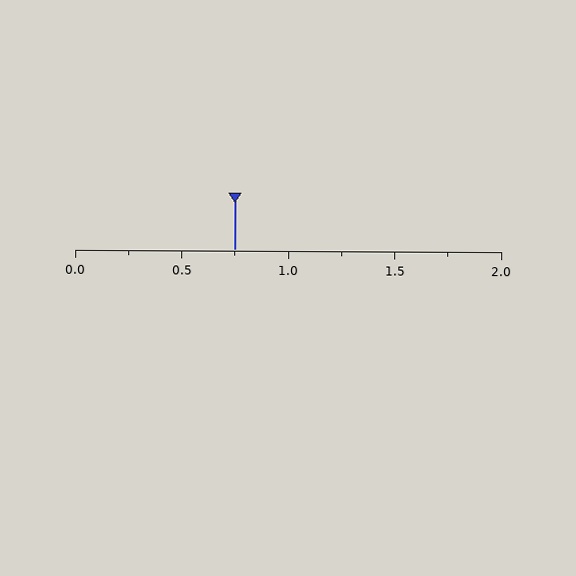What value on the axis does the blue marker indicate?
The marker indicates approximately 0.75.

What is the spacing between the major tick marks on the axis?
The major ticks are spaced 0.5 apart.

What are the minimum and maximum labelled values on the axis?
The axis runs from 0.0 to 2.0.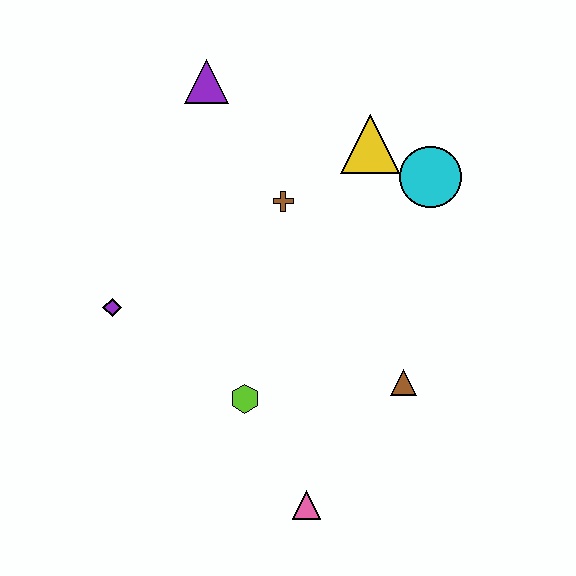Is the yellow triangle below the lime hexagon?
No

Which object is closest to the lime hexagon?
The pink triangle is closest to the lime hexagon.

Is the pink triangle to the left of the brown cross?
No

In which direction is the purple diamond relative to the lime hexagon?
The purple diamond is to the left of the lime hexagon.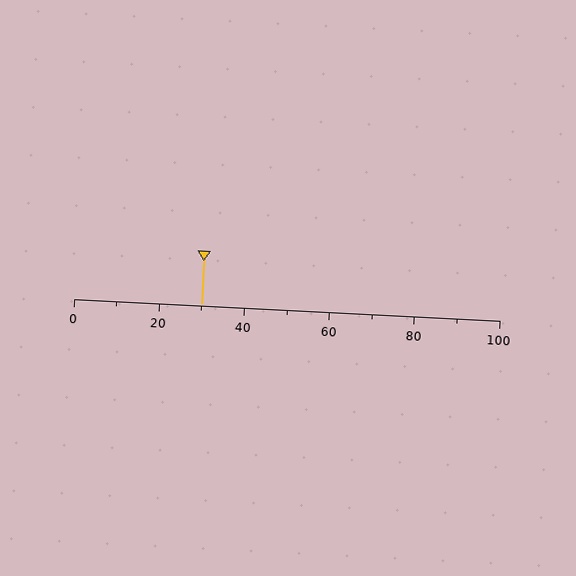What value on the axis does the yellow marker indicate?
The marker indicates approximately 30.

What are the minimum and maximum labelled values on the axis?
The axis runs from 0 to 100.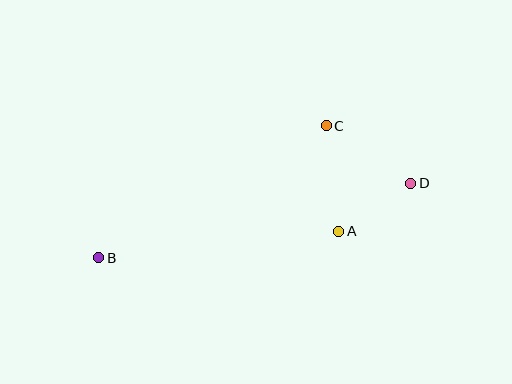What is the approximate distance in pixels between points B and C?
The distance between B and C is approximately 263 pixels.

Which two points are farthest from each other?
Points B and D are farthest from each other.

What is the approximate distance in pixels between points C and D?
The distance between C and D is approximately 102 pixels.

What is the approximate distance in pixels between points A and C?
The distance between A and C is approximately 106 pixels.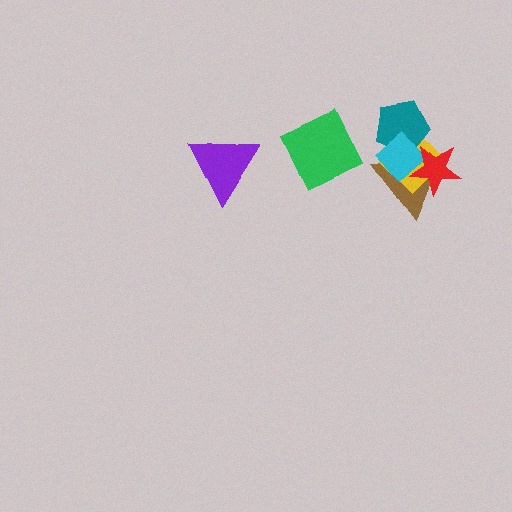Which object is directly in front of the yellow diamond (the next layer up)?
The teal pentagon is directly in front of the yellow diamond.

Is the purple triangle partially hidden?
No, no other shape covers it.